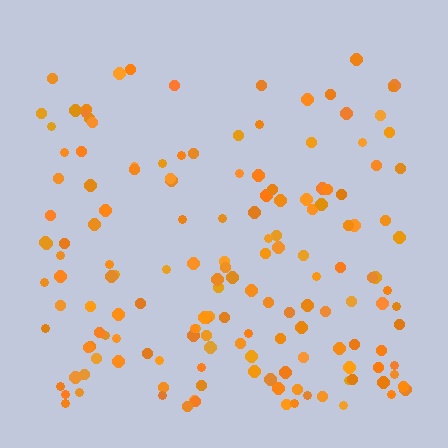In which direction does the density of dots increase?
From top to bottom, with the bottom side densest.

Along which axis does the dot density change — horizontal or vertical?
Vertical.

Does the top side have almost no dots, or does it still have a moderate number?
Still a moderate number, just noticeably fewer than the bottom.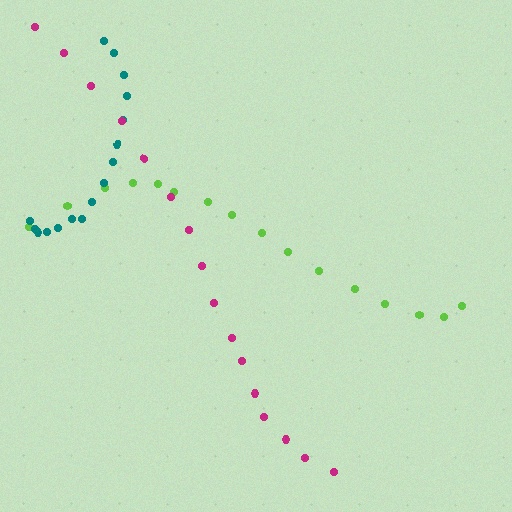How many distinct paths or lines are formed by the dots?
There are 3 distinct paths.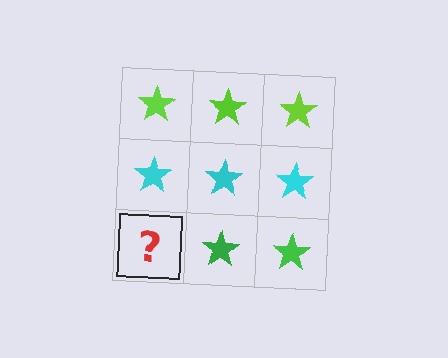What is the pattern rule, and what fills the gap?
The rule is that each row has a consistent color. The gap should be filled with a green star.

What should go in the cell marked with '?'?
The missing cell should contain a green star.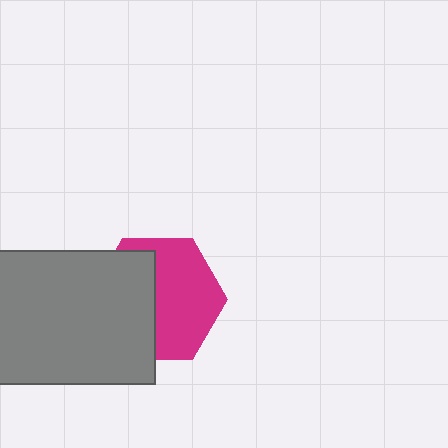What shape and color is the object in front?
The object in front is a gray rectangle.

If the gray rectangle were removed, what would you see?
You would see the complete magenta hexagon.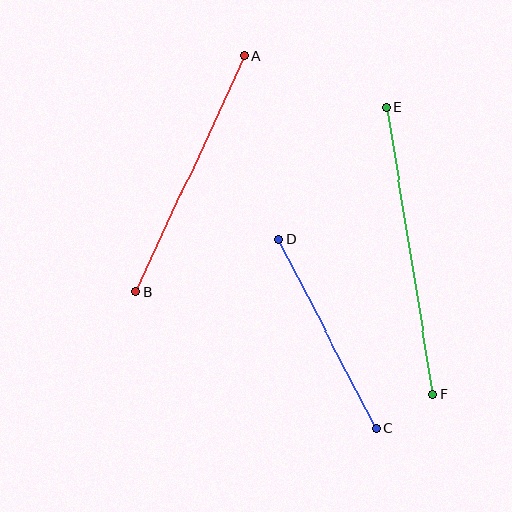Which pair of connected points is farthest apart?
Points E and F are farthest apart.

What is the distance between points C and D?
The distance is approximately 212 pixels.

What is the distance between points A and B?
The distance is approximately 260 pixels.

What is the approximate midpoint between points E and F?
The midpoint is at approximately (410, 251) pixels.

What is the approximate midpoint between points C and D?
The midpoint is at approximately (327, 334) pixels.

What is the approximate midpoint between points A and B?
The midpoint is at approximately (190, 174) pixels.